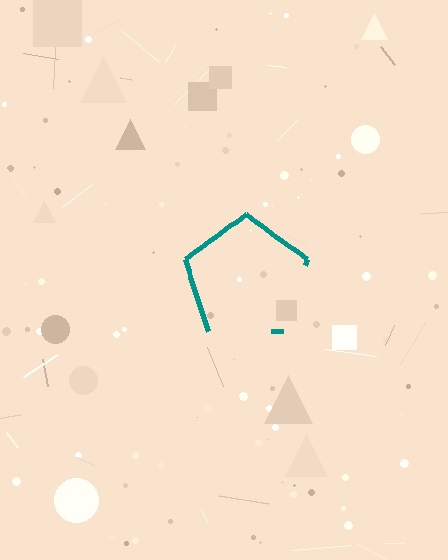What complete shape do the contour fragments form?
The contour fragments form a pentagon.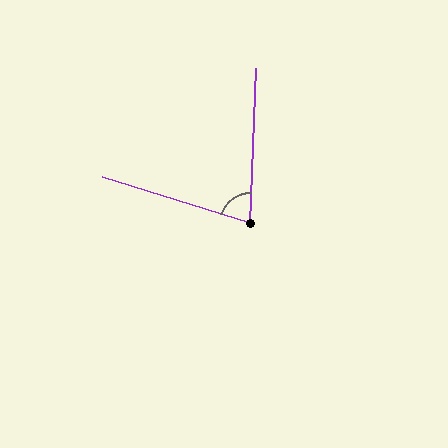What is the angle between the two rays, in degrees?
Approximately 75 degrees.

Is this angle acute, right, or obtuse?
It is acute.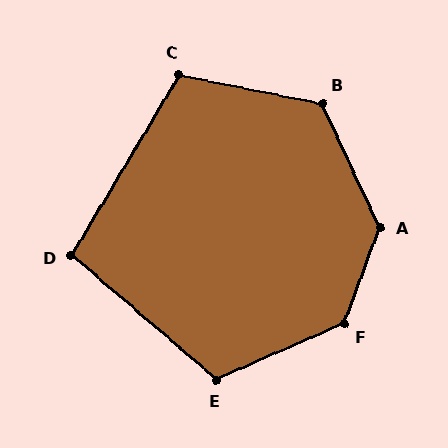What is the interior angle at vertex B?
Approximately 126 degrees (obtuse).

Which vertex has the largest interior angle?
A, at approximately 135 degrees.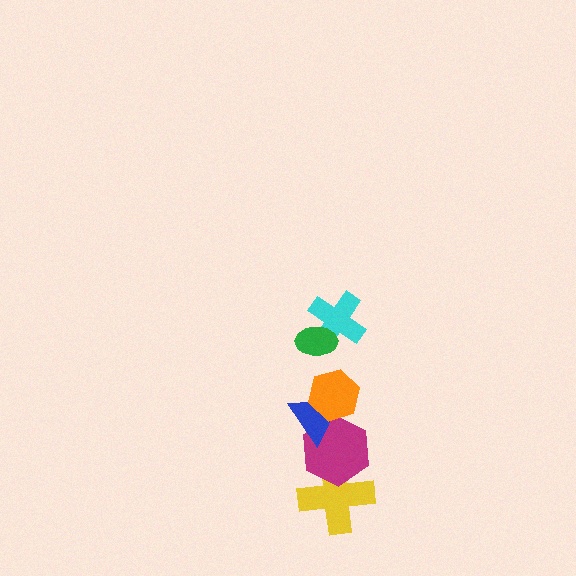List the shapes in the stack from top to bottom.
From top to bottom: the green ellipse, the cyan cross, the orange hexagon, the blue triangle, the magenta hexagon, the yellow cross.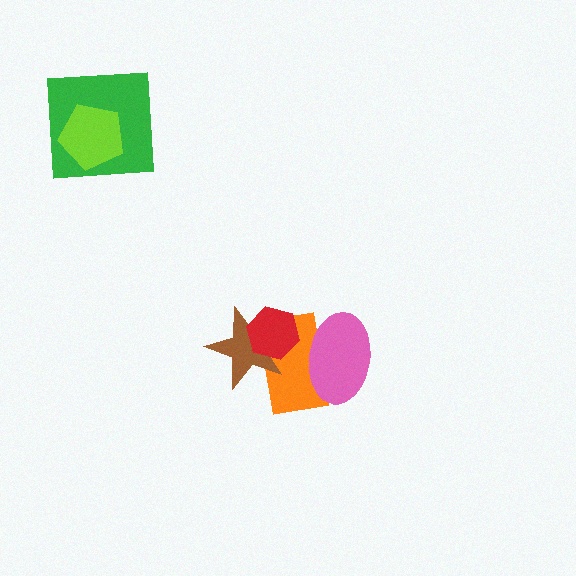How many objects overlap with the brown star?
2 objects overlap with the brown star.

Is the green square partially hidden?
Yes, it is partially covered by another shape.